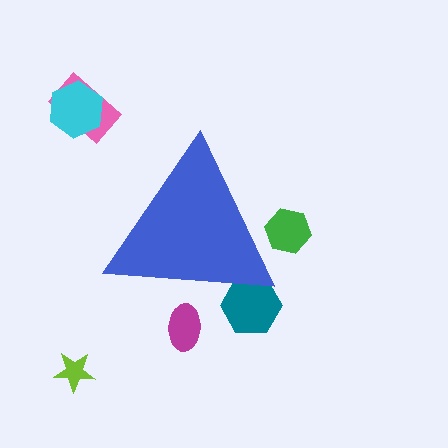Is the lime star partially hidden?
No, the lime star is fully visible.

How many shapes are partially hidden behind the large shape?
3 shapes are partially hidden.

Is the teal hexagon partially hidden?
Yes, the teal hexagon is partially hidden behind the blue triangle.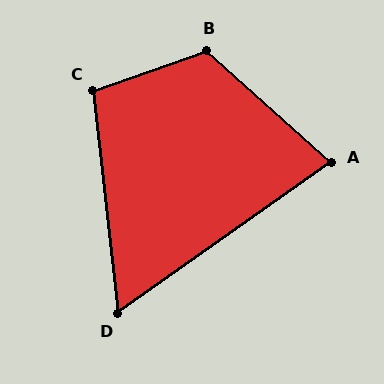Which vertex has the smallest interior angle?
D, at approximately 61 degrees.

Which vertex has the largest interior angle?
B, at approximately 119 degrees.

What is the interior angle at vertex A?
Approximately 77 degrees (acute).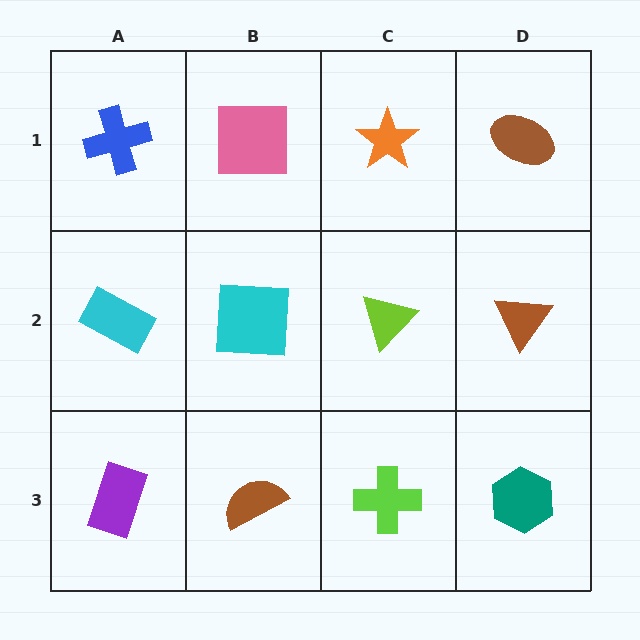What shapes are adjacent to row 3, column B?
A cyan square (row 2, column B), a purple rectangle (row 3, column A), a lime cross (row 3, column C).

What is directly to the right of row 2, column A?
A cyan square.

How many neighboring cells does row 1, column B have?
3.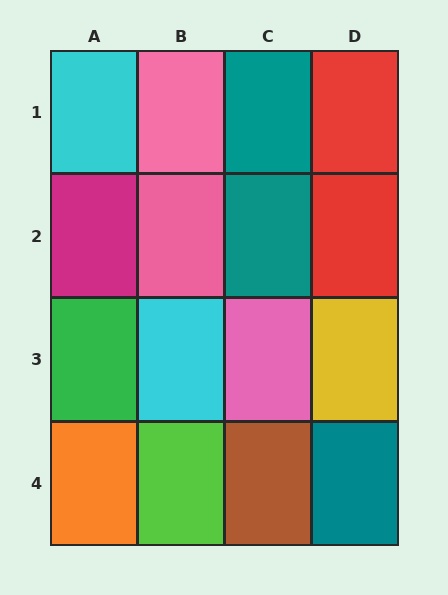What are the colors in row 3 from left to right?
Green, cyan, pink, yellow.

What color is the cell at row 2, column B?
Pink.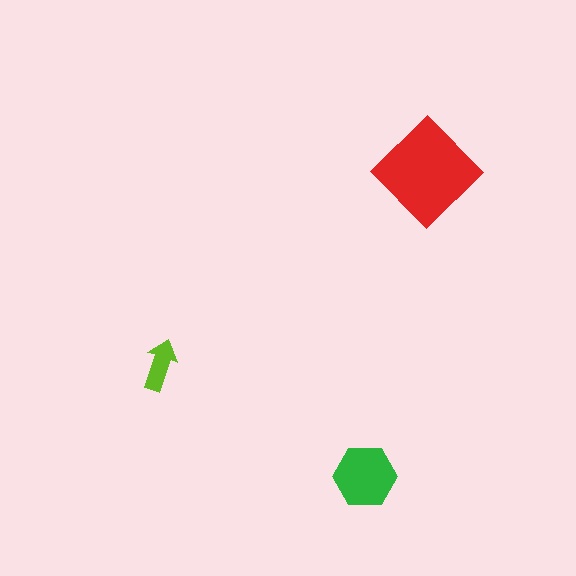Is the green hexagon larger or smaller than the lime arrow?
Larger.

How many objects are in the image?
There are 3 objects in the image.